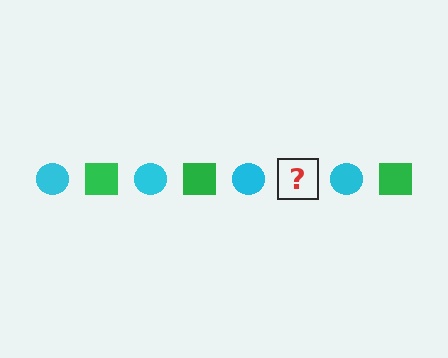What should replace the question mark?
The question mark should be replaced with a green square.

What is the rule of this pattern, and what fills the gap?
The rule is that the pattern alternates between cyan circle and green square. The gap should be filled with a green square.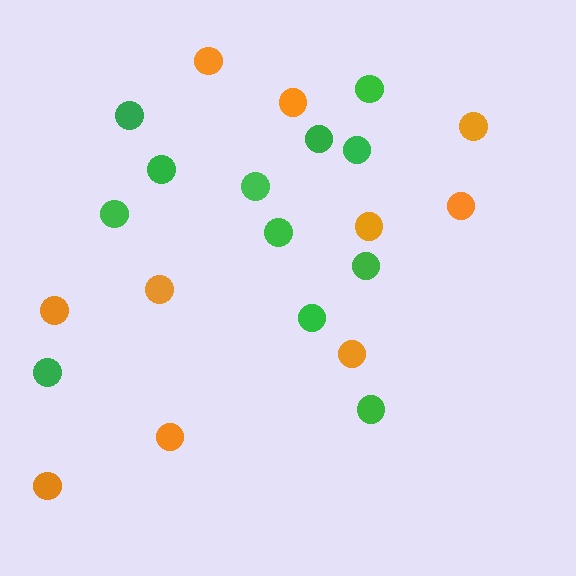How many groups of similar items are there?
There are 2 groups: one group of green circles (12) and one group of orange circles (10).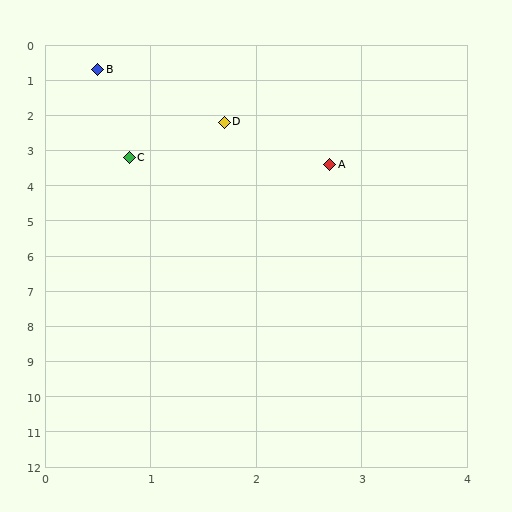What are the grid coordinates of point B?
Point B is at approximately (0.5, 0.7).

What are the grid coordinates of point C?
Point C is at approximately (0.8, 3.2).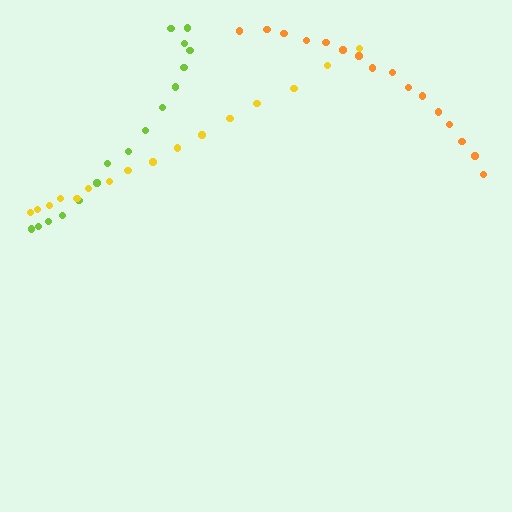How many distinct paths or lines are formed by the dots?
There are 3 distinct paths.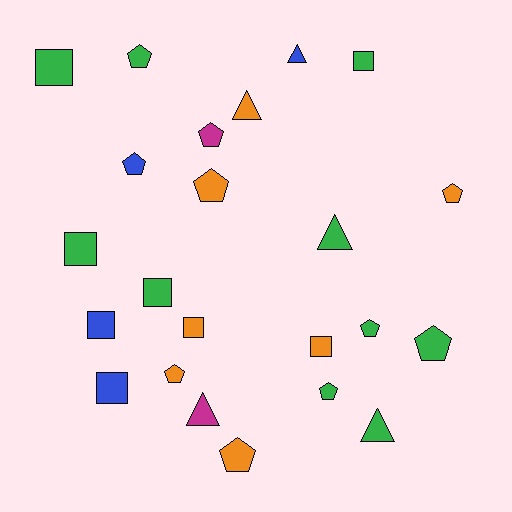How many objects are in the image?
There are 23 objects.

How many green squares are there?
There are 4 green squares.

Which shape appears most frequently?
Pentagon, with 10 objects.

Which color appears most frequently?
Green, with 10 objects.